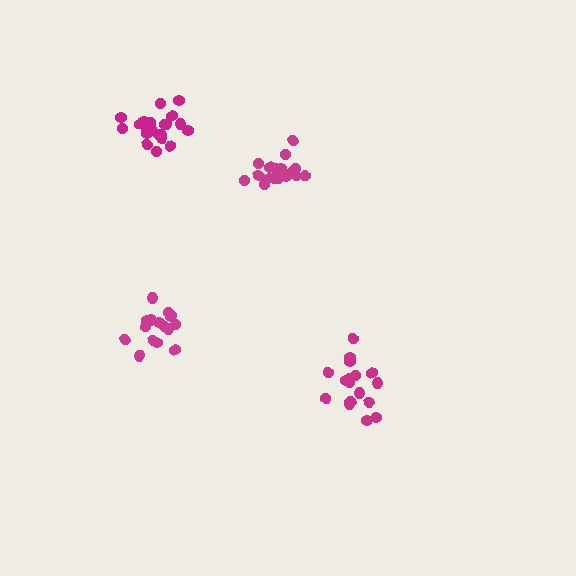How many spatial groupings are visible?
There are 4 spatial groupings.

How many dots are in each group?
Group 1: 17 dots, Group 2: 15 dots, Group 3: 17 dots, Group 4: 21 dots (70 total).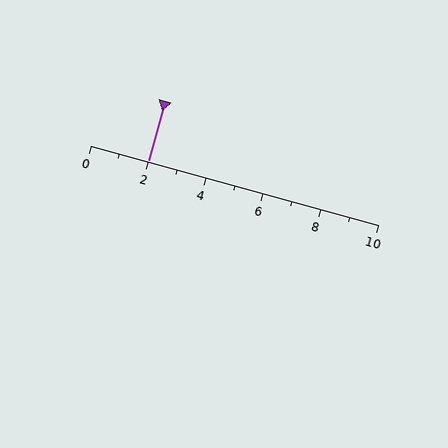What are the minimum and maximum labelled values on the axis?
The axis runs from 0 to 10.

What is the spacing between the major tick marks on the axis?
The major ticks are spaced 2 apart.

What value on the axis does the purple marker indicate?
The marker indicates approximately 2.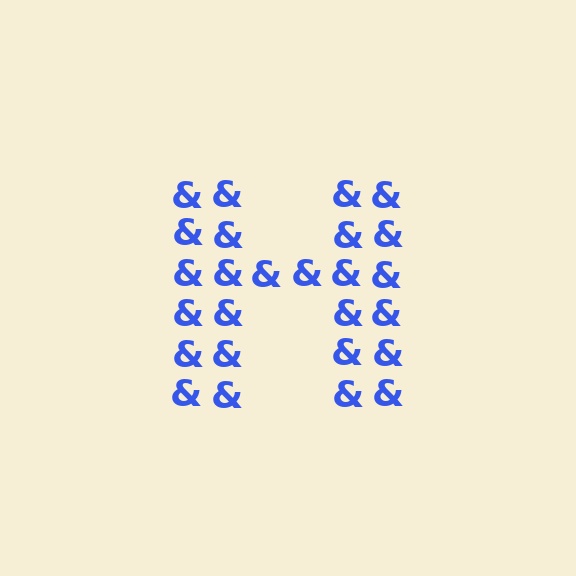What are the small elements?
The small elements are ampersands.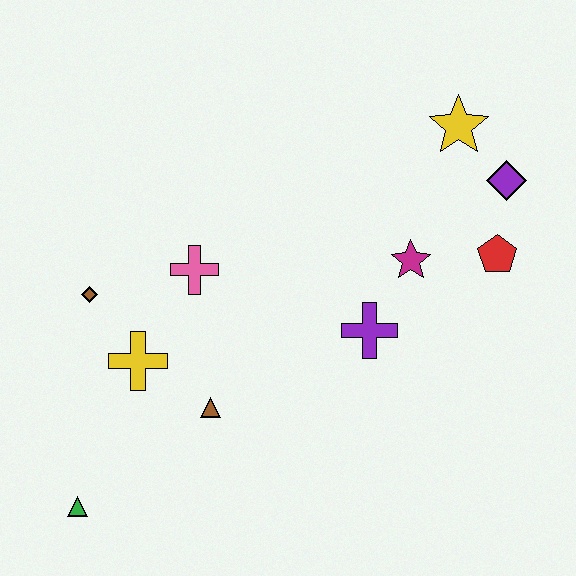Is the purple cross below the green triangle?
No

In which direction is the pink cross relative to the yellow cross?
The pink cross is above the yellow cross.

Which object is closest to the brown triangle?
The yellow cross is closest to the brown triangle.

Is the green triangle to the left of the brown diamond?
Yes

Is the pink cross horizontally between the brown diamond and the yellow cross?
No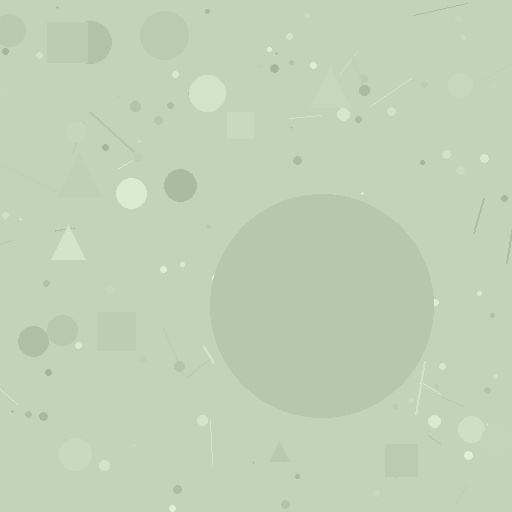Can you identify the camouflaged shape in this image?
The camouflaged shape is a circle.